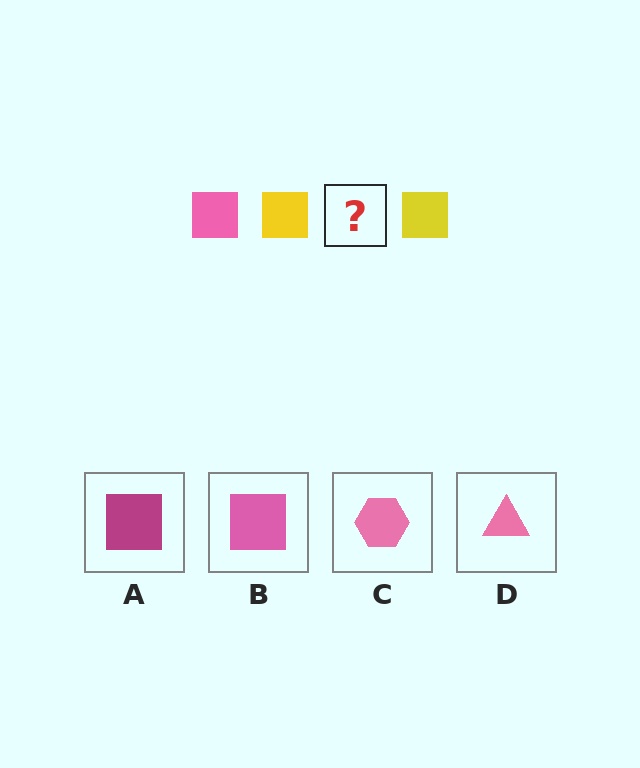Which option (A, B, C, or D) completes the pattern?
B.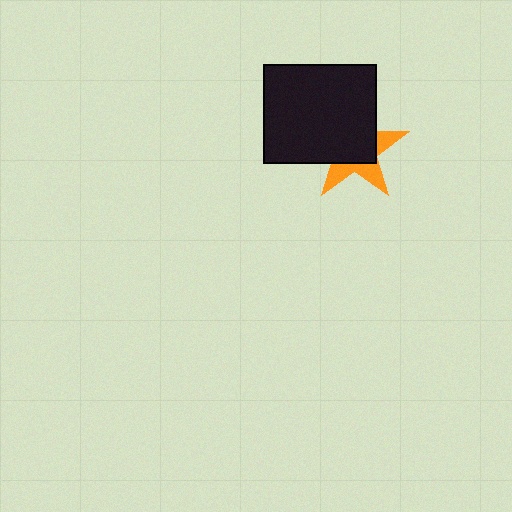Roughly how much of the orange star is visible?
A small part of it is visible (roughly 38%).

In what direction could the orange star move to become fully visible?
The orange star could move toward the lower-right. That would shift it out from behind the black rectangle entirely.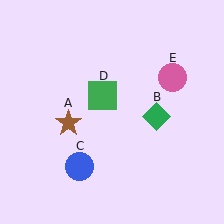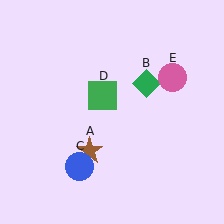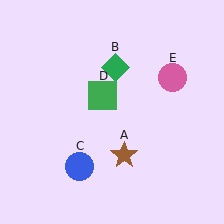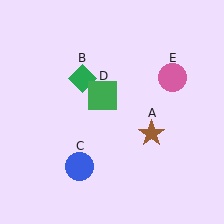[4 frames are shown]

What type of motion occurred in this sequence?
The brown star (object A), green diamond (object B) rotated counterclockwise around the center of the scene.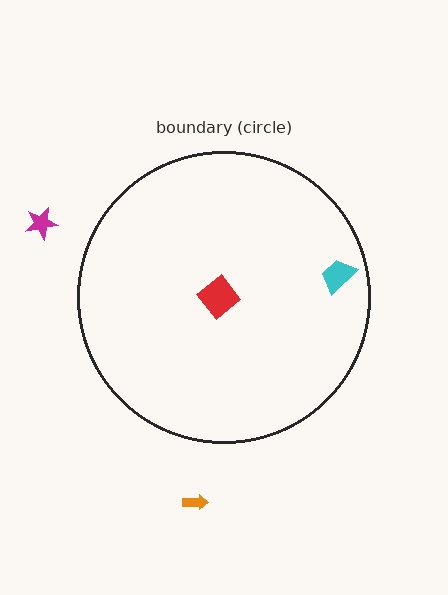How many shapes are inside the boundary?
2 inside, 2 outside.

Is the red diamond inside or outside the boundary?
Inside.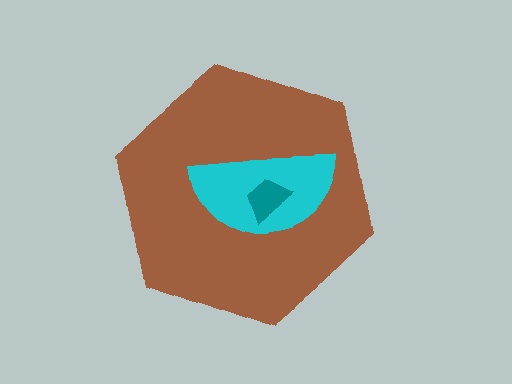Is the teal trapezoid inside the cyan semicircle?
Yes.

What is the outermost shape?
The brown hexagon.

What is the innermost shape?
The teal trapezoid.